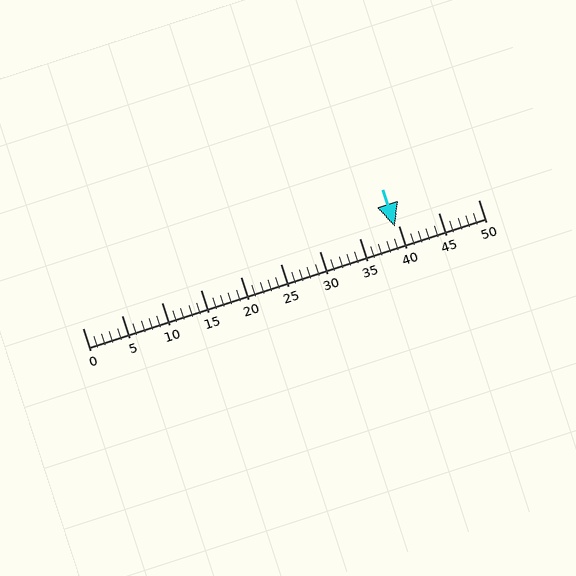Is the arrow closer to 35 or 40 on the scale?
The arrow is closer to 40.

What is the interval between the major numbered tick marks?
The major tick marks are spaced 5 units apart.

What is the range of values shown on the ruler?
The ruler shows values from 0 to 50.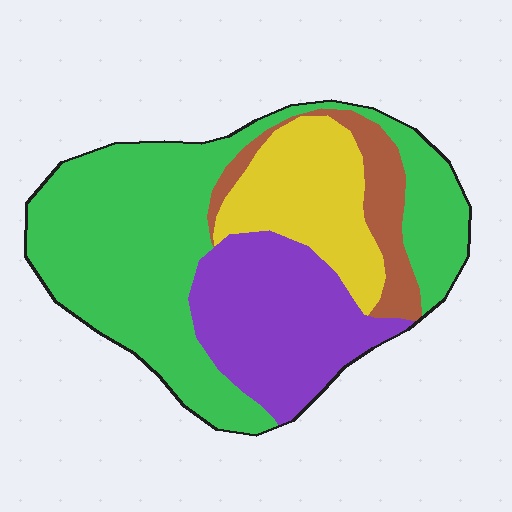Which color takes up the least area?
Brown, at roughly 10%.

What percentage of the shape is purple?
Purple takes up about one quarter (1/4) of the shape.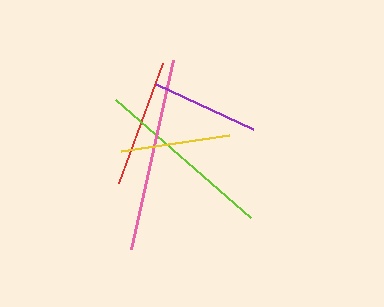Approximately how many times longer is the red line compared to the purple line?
The red line is approximately 1.2 times the length of the purple line.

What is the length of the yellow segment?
The yellow segment is approximately 109 pixels long.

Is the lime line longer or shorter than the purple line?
The lime line is longer than the purple line.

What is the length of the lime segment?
The lime segment is approximately 179 pixels long.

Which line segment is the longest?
The pink line is the longest at approximately 194 pixels.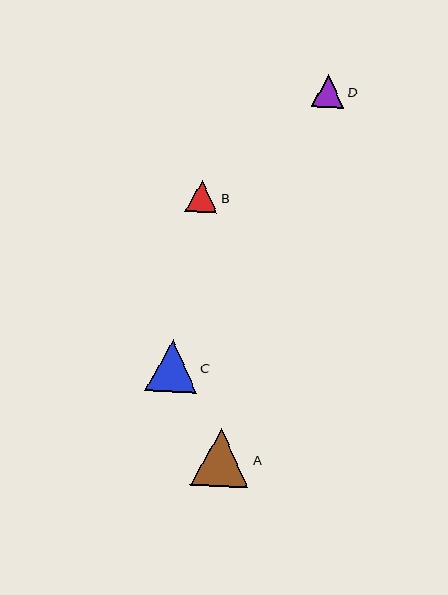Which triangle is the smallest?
Triangle B is the smallest with a size of approximately 32 pixels.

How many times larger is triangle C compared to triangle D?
Triangle C is approximately 1.6 times the size of triangle D.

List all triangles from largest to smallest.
From largest to smallest: A, C, D, B.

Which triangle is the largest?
Triangle A is the largest with a size of approximately 58 pixels.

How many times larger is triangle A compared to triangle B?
Triangle A is approximately 1.8 times the size of triangle B.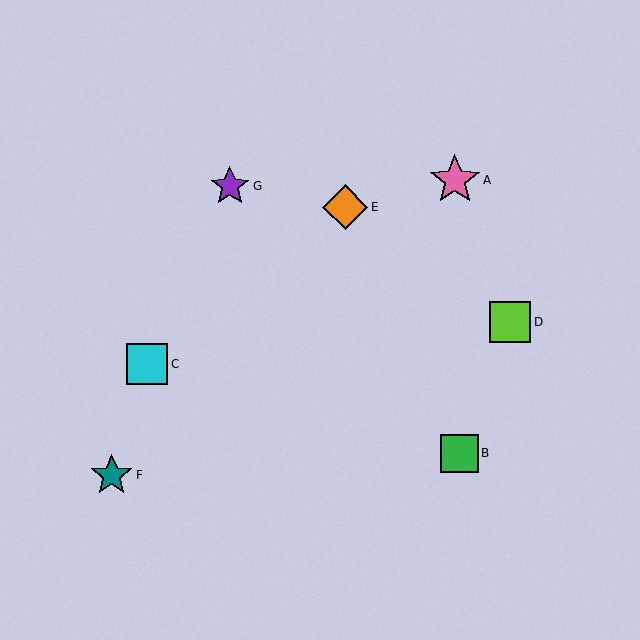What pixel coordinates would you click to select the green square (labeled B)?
Click at (459, 453) to select the green square B.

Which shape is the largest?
The pink star (labeled A) is the largest.